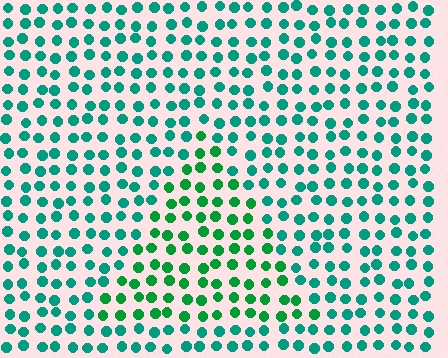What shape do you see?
I see a triangle.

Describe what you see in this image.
The image is filled with small teal elements in a uniform arrangement. A triangle-shaped region is visible where the elements are tinted to a slightly different hue, forming a subtle color boundary.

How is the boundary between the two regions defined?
The boundary is defined purely by a slight shift in hue (about 29 degrees). Spacing, size, and orientation are identical on both sides.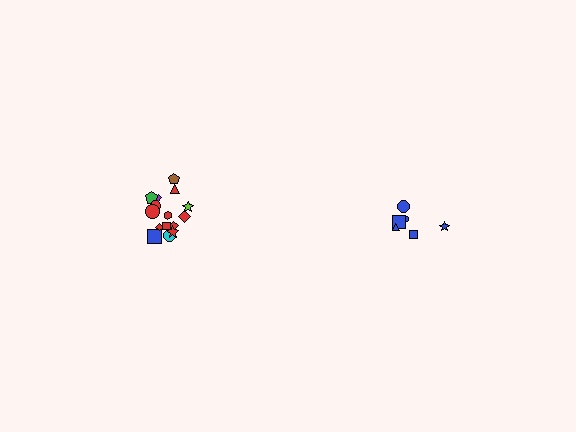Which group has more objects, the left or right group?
The left group.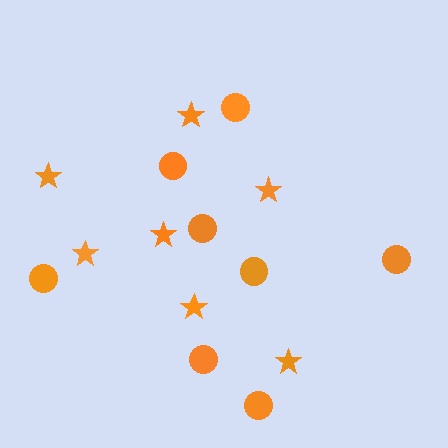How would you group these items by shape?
There are 2 groups: one group of stars (7) and one group of circles (8).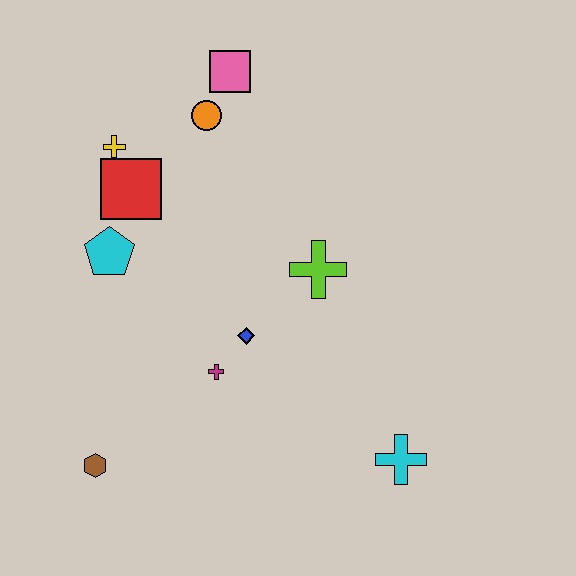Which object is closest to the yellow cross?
The red square is closest to the yellow cross.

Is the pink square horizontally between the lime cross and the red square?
Yes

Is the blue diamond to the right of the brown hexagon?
Yes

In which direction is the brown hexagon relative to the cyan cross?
The brown hexagon is to the left of the cyan cross.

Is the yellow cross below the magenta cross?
No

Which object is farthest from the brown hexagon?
The pink square is farthest from the brown hexagon.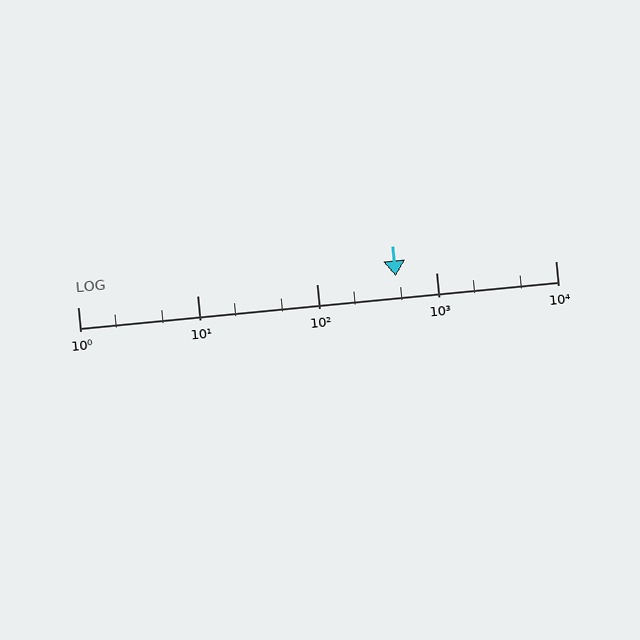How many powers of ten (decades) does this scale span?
The scale spans 4 decades, from 1 to 10000.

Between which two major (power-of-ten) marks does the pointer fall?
The pointer is between 100 and 1000.